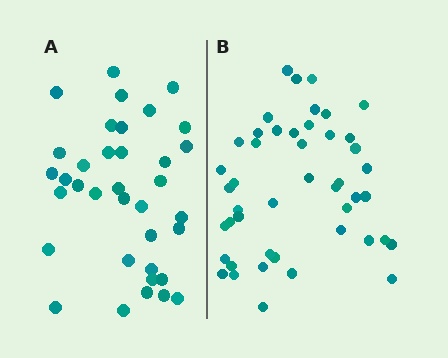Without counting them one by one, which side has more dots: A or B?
Region B (the right region) has more dots.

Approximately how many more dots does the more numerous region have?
Region B has roughly 10 or so more dots than region A.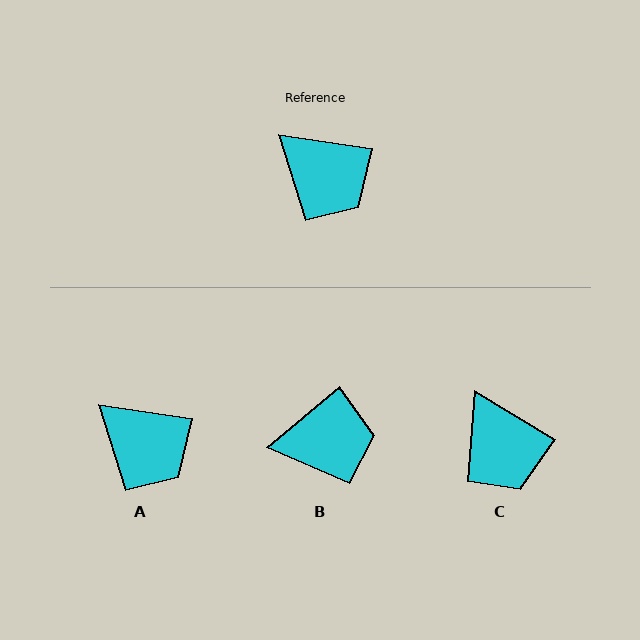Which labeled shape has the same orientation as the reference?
A.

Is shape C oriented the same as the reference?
No, it is off by about 22 degrees.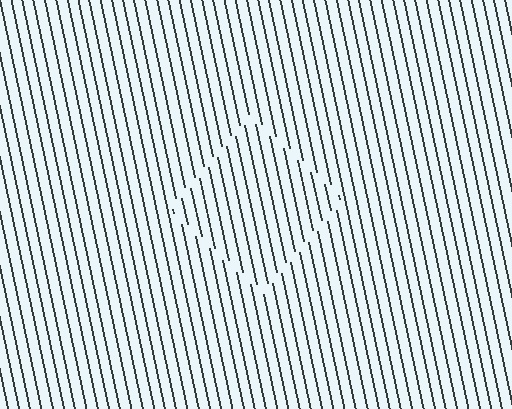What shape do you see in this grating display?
An illusory square. The interior of the shape contains the same grating, shifted by half a period — the contour is defined by the phase discontinuity where line-ends from the inner and outer gratings abut.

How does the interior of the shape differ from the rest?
The interior of the shape contains the same grating, shifted by half a period — the contour is defined by the phase discontinuity where line-ends from the inner and outer gratings abut.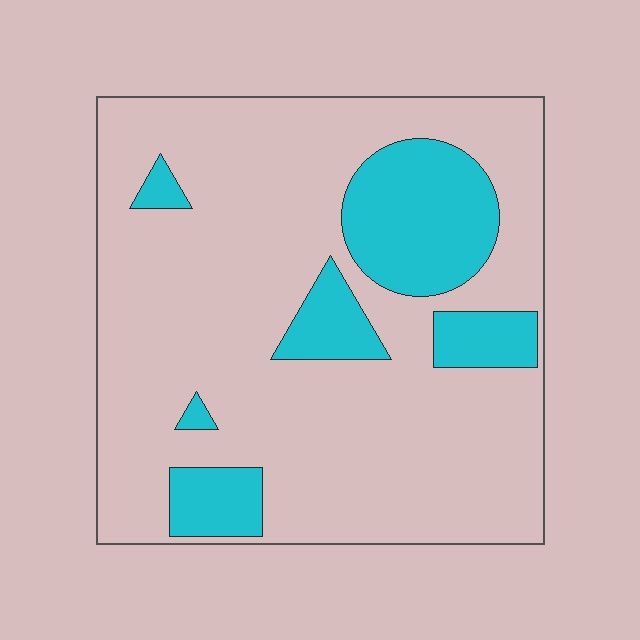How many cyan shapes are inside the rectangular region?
6.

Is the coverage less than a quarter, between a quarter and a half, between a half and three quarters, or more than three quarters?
Less than a quarter.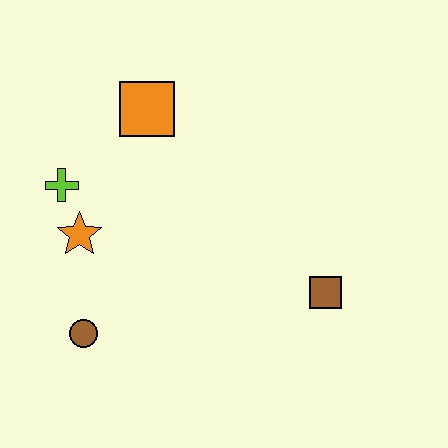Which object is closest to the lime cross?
The orange star is closest to the lime cross.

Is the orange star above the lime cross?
No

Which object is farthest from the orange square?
The brown square is farthest from the orange square.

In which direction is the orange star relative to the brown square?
The orange star is to the left of the brown square.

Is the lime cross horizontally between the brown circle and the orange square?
No